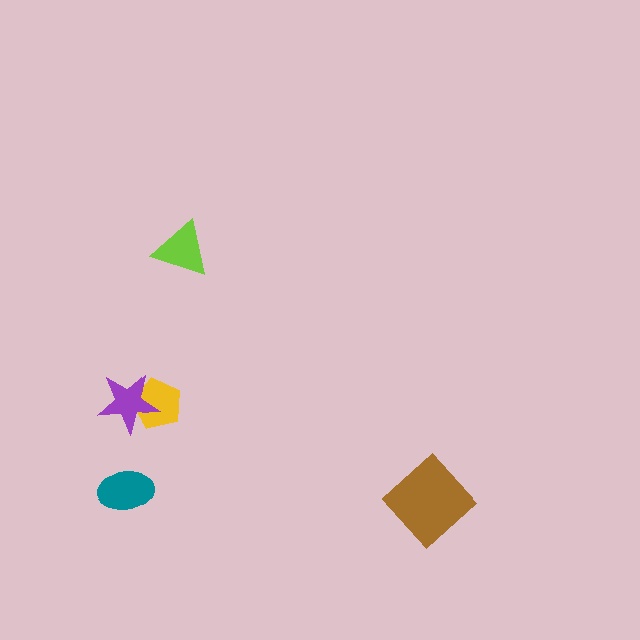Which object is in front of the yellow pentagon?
The purple star is in front of the yellow pentagon.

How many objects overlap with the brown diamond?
0 objects overlap with the brown diamond.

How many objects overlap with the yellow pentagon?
1 object overlaps with the yellow pentagon.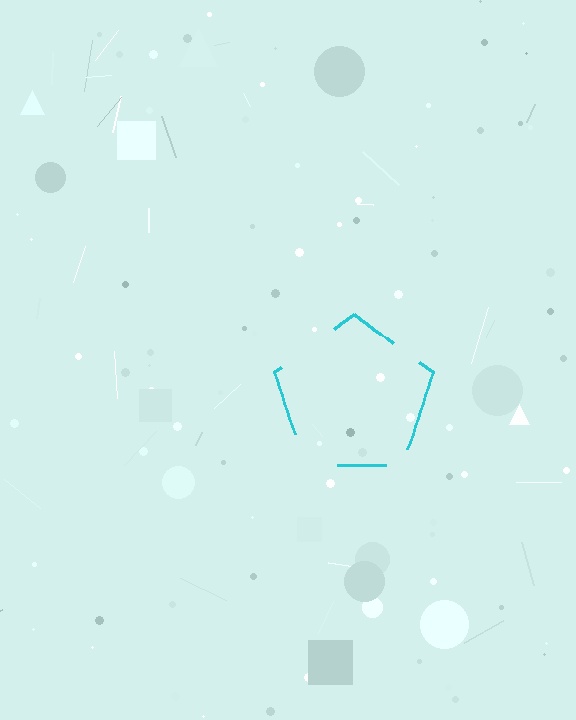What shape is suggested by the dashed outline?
The dashed outline suggests a pentagon.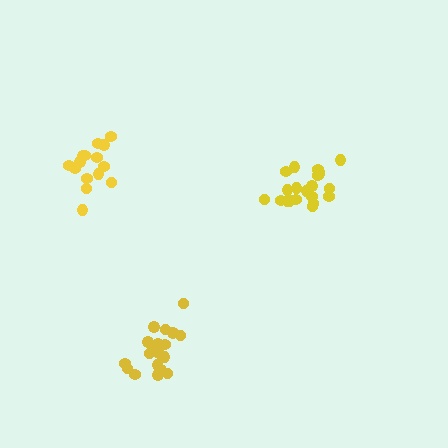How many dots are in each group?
Group 1: 19 dots, Group 2: 21 dots, Group 3: 15 dots (55 total).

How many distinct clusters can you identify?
There are 3 distinct clusters.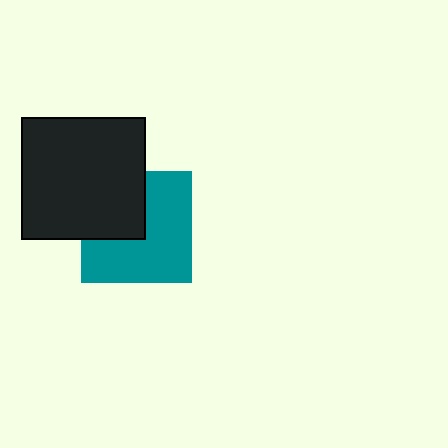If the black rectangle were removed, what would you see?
You would see the complete teal square.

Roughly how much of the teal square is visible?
About half of it is visible (roughly 65%).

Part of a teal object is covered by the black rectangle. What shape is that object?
It is a square.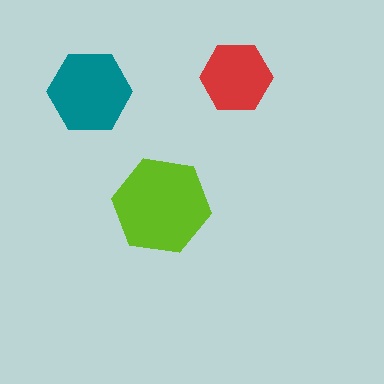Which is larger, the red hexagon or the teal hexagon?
The teal one.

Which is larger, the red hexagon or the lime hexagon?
The lime one.